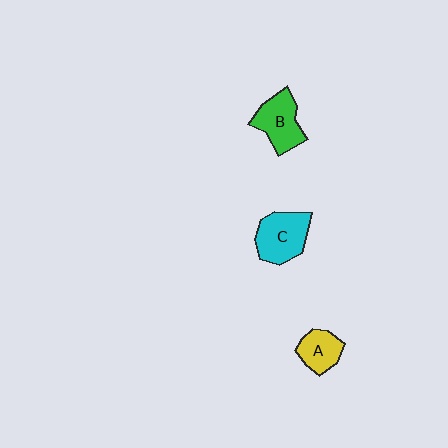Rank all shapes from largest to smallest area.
From largest to smallest: C (cyan), B (green), A (yellow).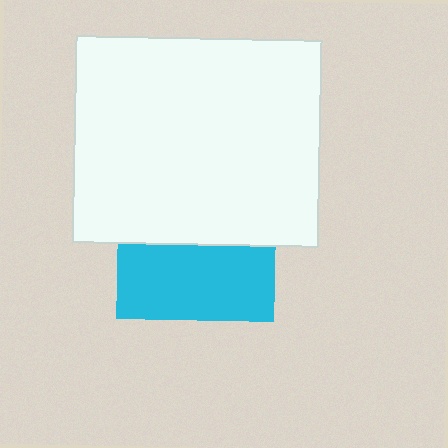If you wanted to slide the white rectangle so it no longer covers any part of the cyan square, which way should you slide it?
Slide it up — that is the most direct way to separate the two shapes.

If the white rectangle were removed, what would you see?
You would see the complete cyan square.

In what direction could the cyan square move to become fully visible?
The cyan square could move down. That would shift it out from behind the white rectangle entirely.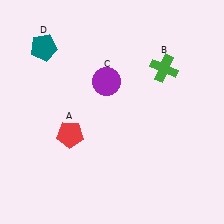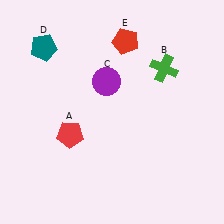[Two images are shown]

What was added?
A red pentagon (E) was added in Image 2.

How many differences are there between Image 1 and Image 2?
There is 1 difference between the two images.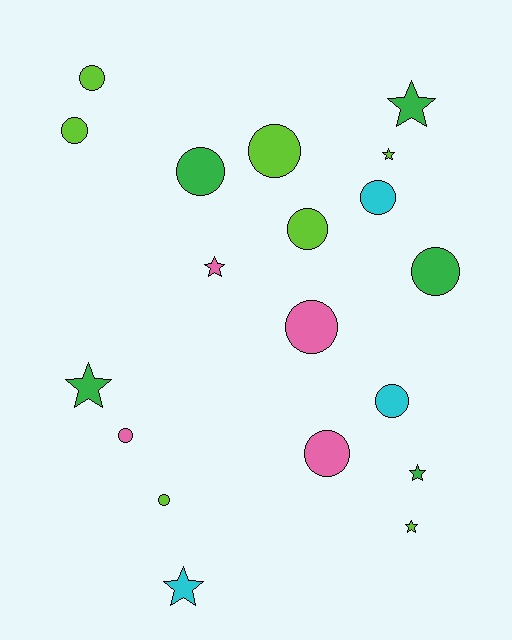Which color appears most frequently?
Lime, with 7 objects.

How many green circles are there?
There are 2 green circles.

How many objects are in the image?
There are 19 objects.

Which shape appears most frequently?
Circle, with 12 objects.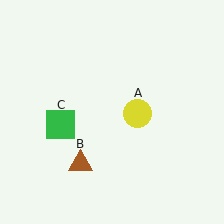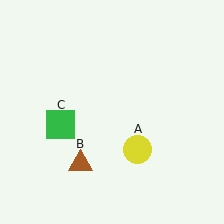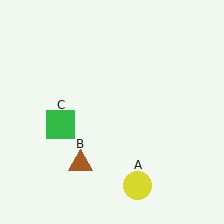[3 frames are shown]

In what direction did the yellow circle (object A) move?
The yellow circle (object A) moved down.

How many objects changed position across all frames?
1 object changed position: yellow circle (object A).